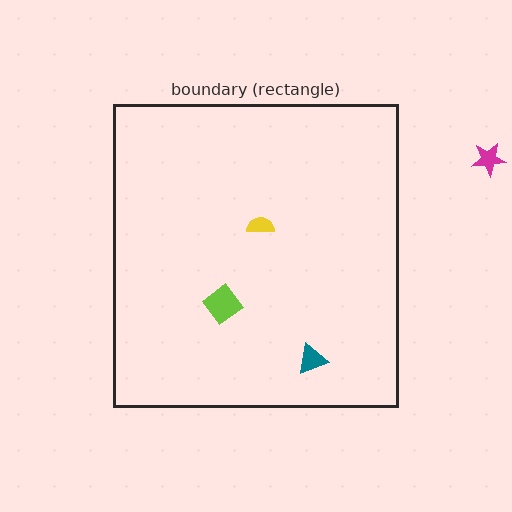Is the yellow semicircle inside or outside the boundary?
Inside.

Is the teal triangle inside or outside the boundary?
Inside.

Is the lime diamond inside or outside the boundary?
Inside.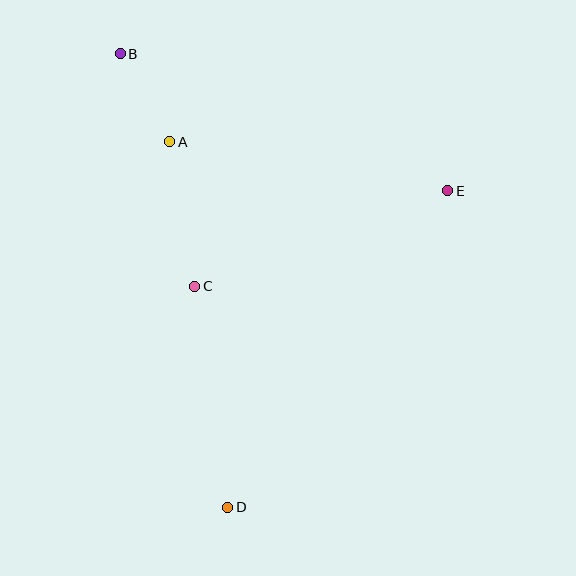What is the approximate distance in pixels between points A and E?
The distance between A and E is approximately 282 pixels.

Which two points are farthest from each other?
Points B and D are farthest from each other.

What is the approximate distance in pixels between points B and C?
The distance between B and C is approximately 244 pixels.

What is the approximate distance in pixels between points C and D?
The distance between C and D is approximately 223 pixels.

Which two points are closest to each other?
Points A and B are closest to each other.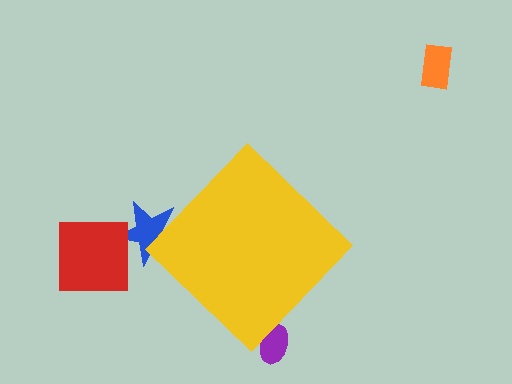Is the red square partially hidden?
No, the red square is fully visible.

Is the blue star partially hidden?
Yes, the blue star is partially hidden behind the yellow diamond.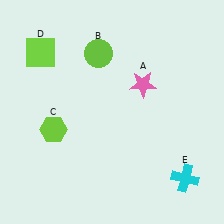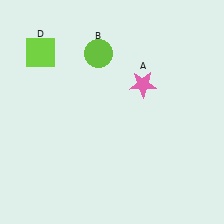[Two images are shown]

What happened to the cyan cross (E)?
The cyan cross (E) was removed in Image 2. It was in the bottom-right area of Image 1.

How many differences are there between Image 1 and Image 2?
There are 2 differences between the two images.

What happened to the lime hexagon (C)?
The lime hexagon (C) was removed in Image 2. It was in the bottom-left area of Image 1.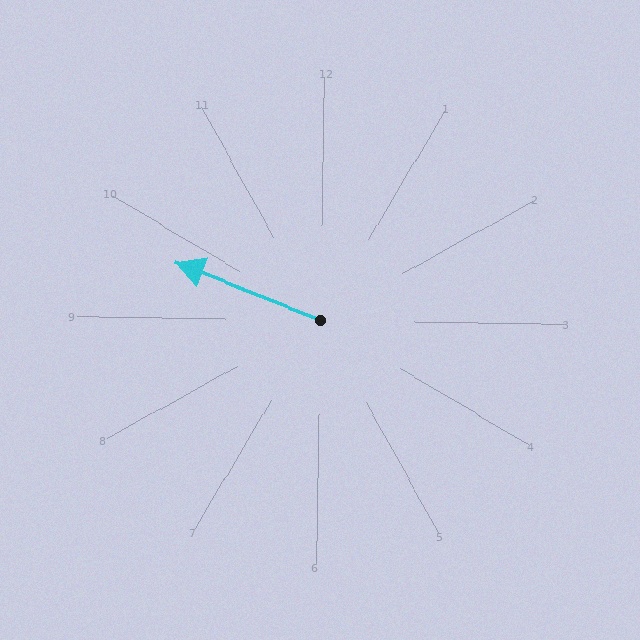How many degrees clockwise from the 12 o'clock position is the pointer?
Approximately 291 degrees.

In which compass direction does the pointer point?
West.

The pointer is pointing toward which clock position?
Roughly 10 o'clock.